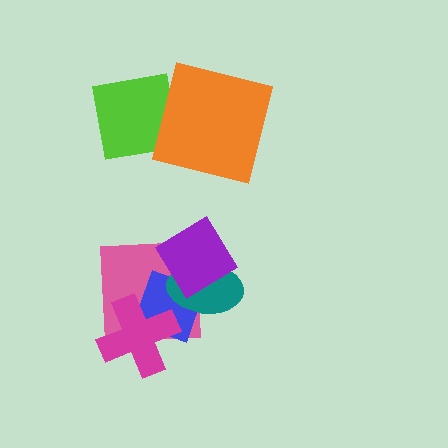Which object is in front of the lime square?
The orange square is in front of the lime square.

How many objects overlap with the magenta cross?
2 objects overlap with the magenta cross.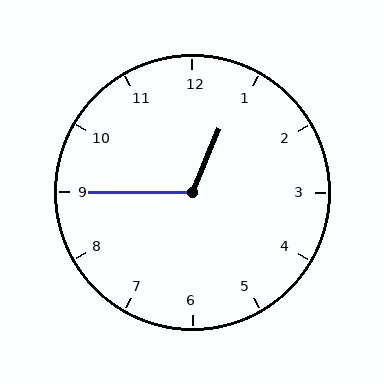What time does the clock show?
12:45.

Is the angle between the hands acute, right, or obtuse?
It is obtuse.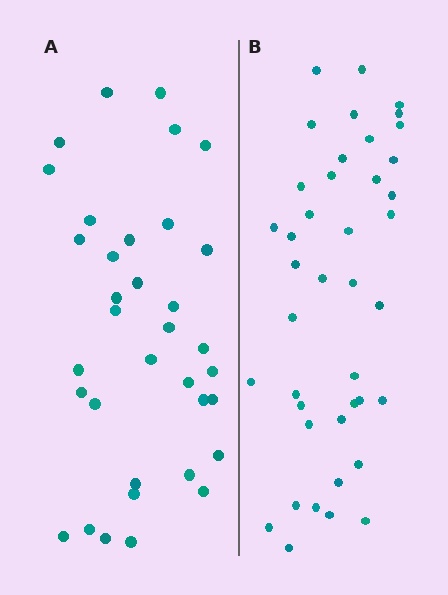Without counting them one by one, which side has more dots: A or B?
Region B (the right region) has more dots.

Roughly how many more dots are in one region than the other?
Region B has about 6 more dots than region A.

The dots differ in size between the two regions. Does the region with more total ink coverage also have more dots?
No. Region A has more total ink coverage because its dots are larger, but region B actually contains more individual dots. Total area can be misleading — the number of items is what matters here.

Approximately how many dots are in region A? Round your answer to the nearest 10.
About 40 dots. (The exact count is 35, which rounds to 40.)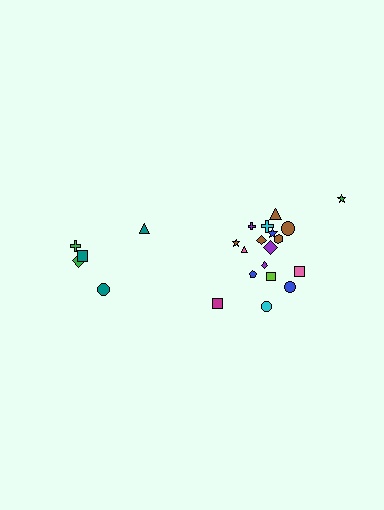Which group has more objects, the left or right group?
The right group.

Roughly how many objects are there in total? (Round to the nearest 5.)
Roughly 25 objects in total.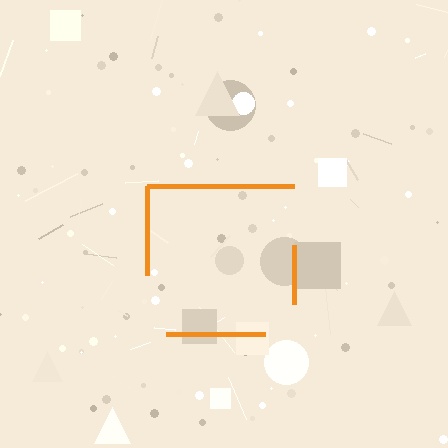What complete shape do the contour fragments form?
The contour fragments form a square.